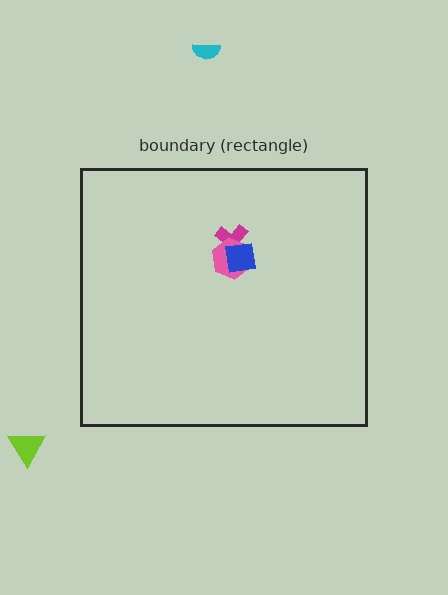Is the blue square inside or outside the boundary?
Inside.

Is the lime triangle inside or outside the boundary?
Outside.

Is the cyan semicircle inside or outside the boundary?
Outside.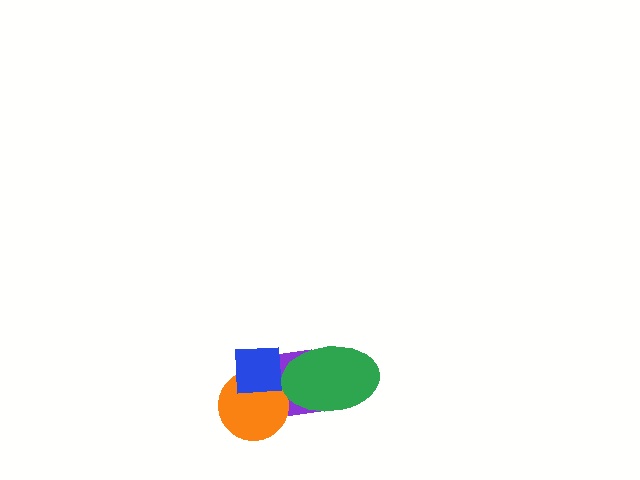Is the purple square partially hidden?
Yes, it is partially covered by another shape.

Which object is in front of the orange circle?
The blue square is in front of the orange circle.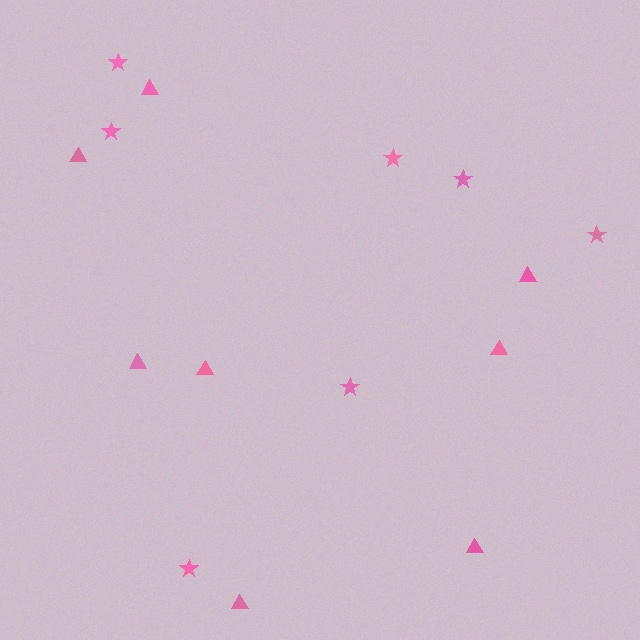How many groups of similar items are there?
There are 2 groups: one group of triangles (8) and one group of stars (7).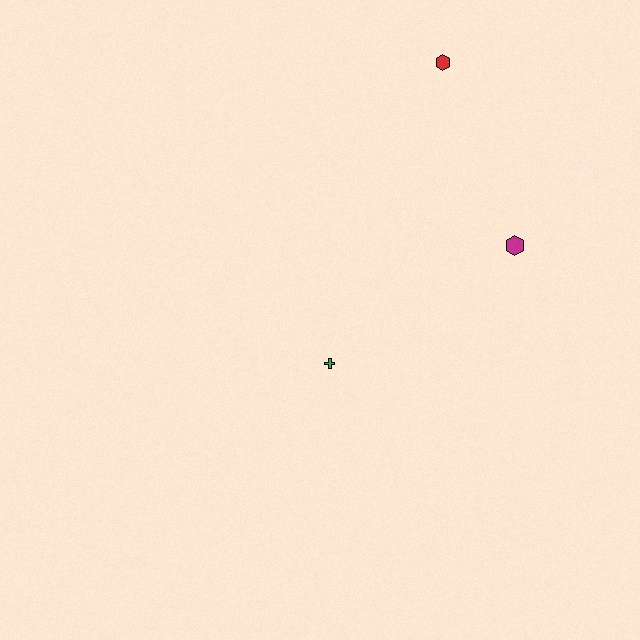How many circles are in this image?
There are no circles.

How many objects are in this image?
There are 3 objects.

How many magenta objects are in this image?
There is 1 magenta object.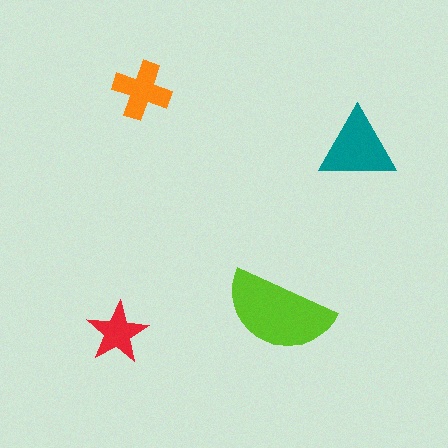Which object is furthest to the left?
The red star is leftmost.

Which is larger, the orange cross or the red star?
The orange cross.